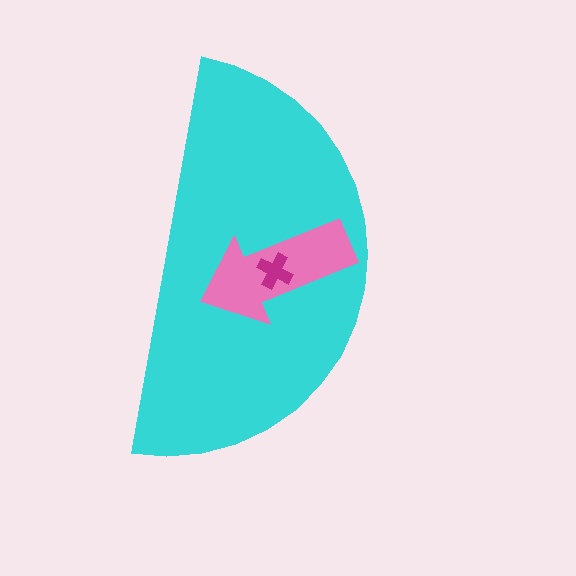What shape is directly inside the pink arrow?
The magenta cross.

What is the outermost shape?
The cyan semicircle.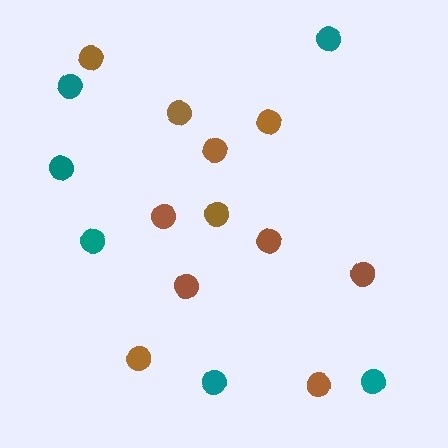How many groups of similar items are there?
There are 2 groups: one group of brown circles (11) and one group of teal circles (6).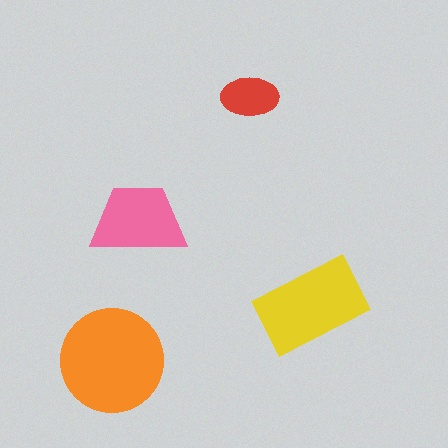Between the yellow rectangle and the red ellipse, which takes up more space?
The yellow rectangle.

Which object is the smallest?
The red ellipse.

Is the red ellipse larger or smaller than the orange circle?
Smaller.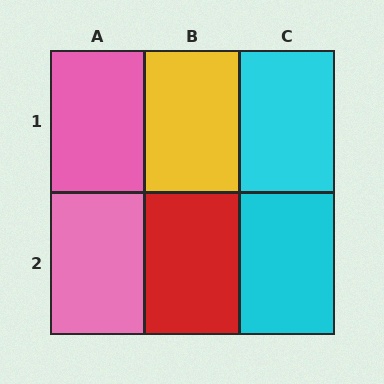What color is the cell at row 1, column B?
Yellow.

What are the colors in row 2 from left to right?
Pink, red, cyan.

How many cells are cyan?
2 cells are cyan.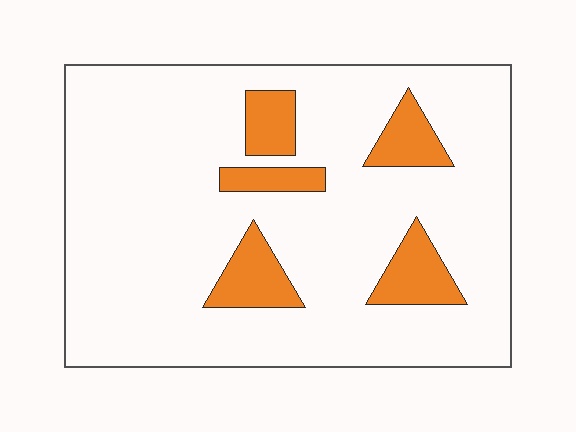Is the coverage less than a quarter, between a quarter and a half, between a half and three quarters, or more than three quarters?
Less than a quarter.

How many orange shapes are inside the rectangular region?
5.